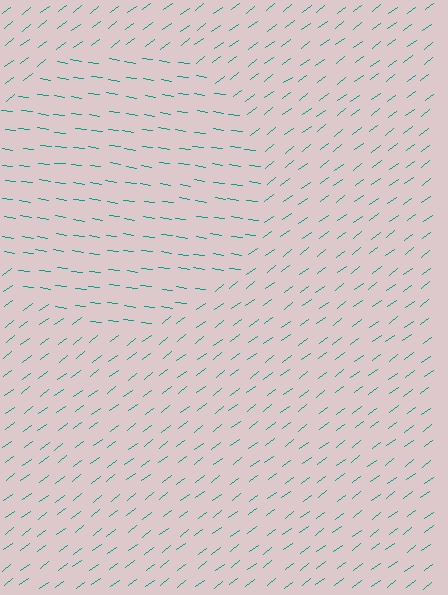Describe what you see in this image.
The image is filled with small teal line segments. A circle region in the image has lines oriented differently from the surrounding lines, creating a visible texture boundary.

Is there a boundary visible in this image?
Yes, there is a texture boundary formed by a change in line orientation.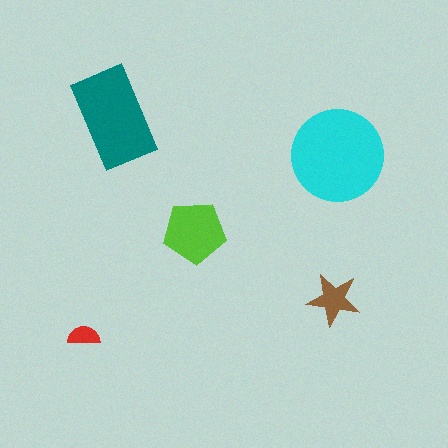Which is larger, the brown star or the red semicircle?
The brown star.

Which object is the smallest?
The red semicircle.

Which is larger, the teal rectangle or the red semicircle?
The teal rectangle.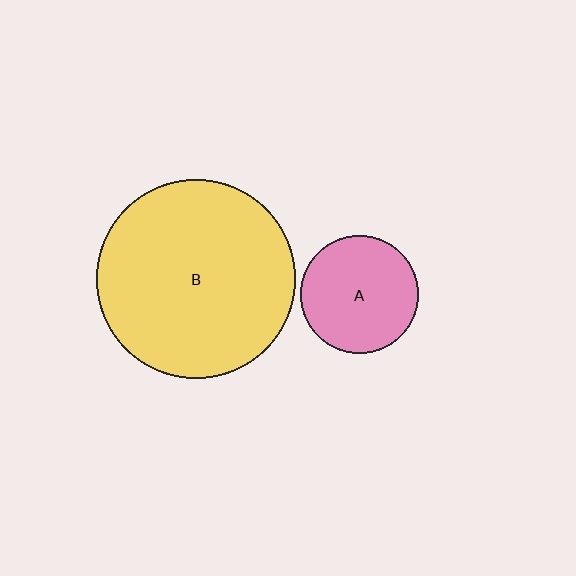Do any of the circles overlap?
No, none of the circles overlap.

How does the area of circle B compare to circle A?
Approximately 2.9 times.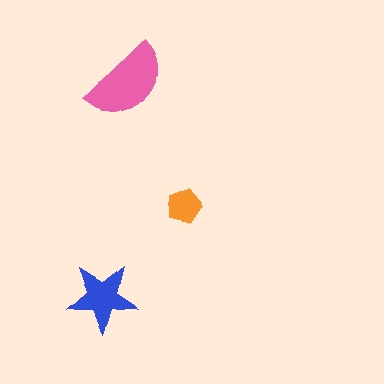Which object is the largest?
The pink semicircle.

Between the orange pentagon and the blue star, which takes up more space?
The blue star.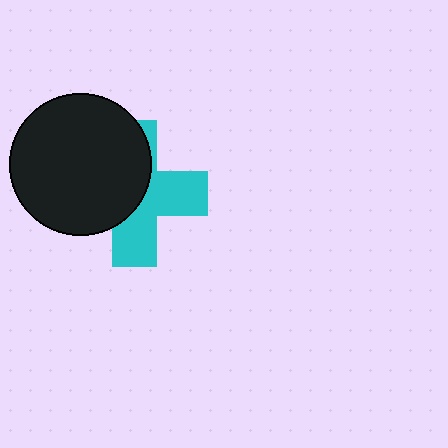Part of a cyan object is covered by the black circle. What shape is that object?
It is a cross.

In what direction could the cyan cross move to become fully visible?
The cyan cross could move right. That would shift it out from behind the black circle entirely.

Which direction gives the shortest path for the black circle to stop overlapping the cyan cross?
Moving left gives the shortest separation.